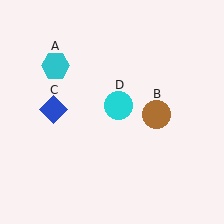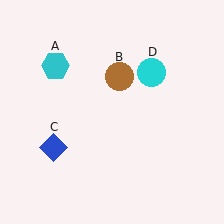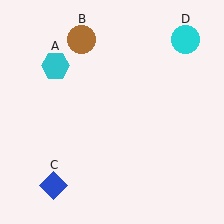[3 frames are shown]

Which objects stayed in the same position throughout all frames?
Cyan hexagon (object A) remained stationary.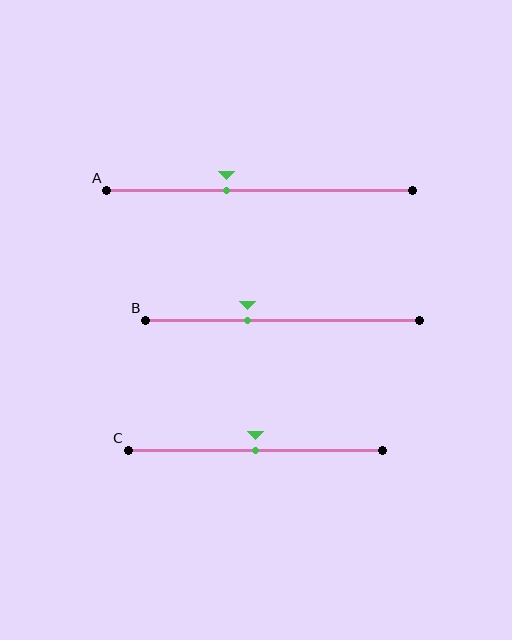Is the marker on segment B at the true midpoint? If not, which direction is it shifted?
No, the marker on segment B is shifted to the left by about 13% of the segment length.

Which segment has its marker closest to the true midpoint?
Segment C has its marker closest to the true midpoint.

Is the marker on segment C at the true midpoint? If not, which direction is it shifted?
Yes, the marker on segment C is at the true midpoint.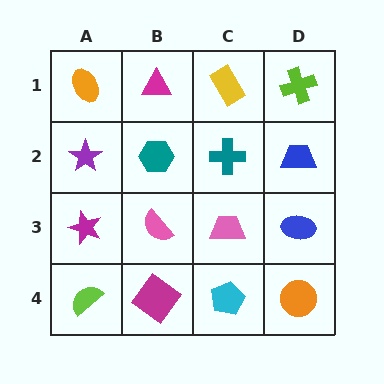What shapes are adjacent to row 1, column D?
A blue trapezoid (row 2, column D), a yellow rectangle (row 1, column C).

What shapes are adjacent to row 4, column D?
A blue ellipse (row 3, column D), a cyan pentagon (row 4, column C).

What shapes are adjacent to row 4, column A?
A magenta star (row 3, column A), a magenta diamond (row 4, column B).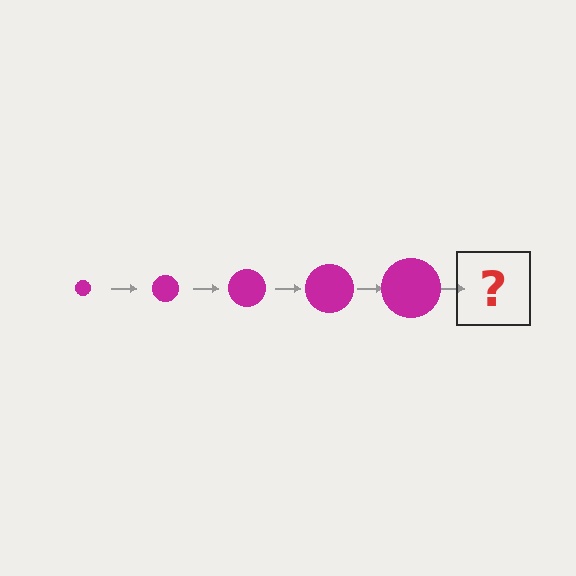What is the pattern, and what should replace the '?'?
The pattern is that the circle gets progressively larger each step. The '?' should be a magenta circle, larger than the previous one.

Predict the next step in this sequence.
The next step is a magenta circle, larger than the previous one.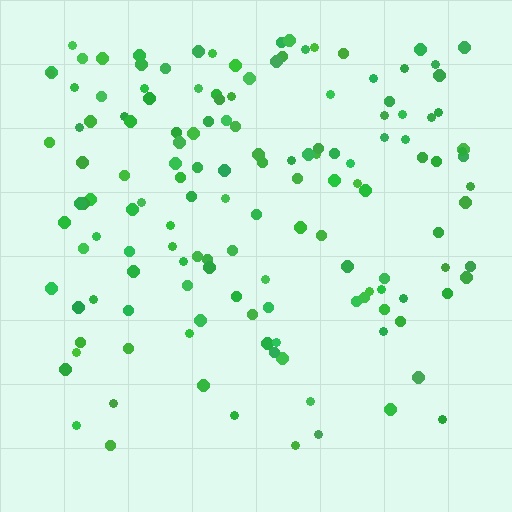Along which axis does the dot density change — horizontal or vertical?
Vertical.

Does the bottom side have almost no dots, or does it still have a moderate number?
Still a moderate number, just noticeably fewer than the top.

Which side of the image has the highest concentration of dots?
The top.